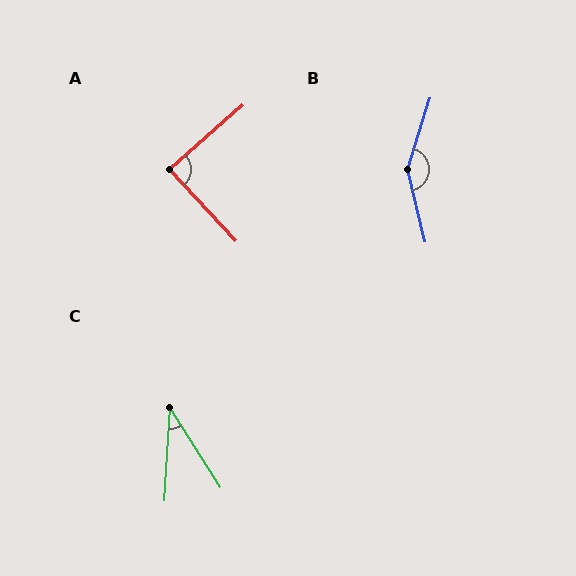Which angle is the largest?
B, at approximately 149 degrees.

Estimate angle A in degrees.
Approximately 88 degrees.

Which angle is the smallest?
C, at approximately 36 degrees.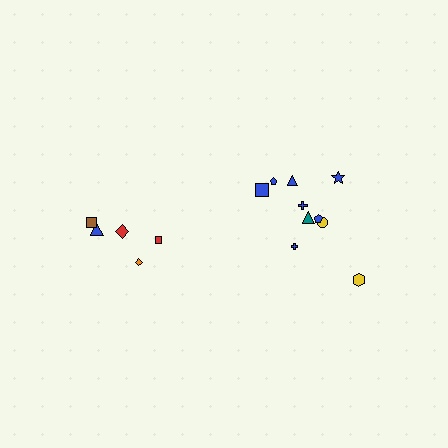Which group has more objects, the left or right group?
The right group.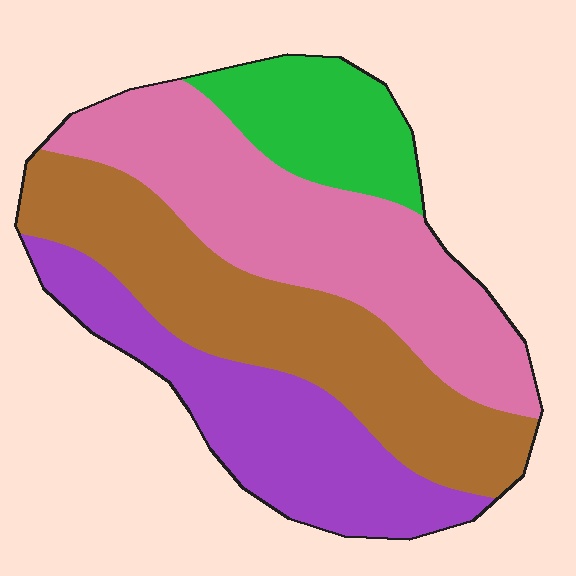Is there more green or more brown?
Brown.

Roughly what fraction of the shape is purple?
Purple takes up about one quarter (1/4) of the shape.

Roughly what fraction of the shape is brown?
Brown covers 31% of the shape.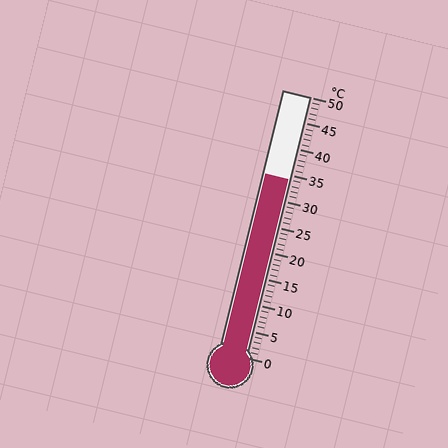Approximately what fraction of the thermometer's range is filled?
The thermometer is filled to approximately 70% of its range.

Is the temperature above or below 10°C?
The temperature is above 10°C.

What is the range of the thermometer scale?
The thermometer scale ranges from 0°C to 50°C.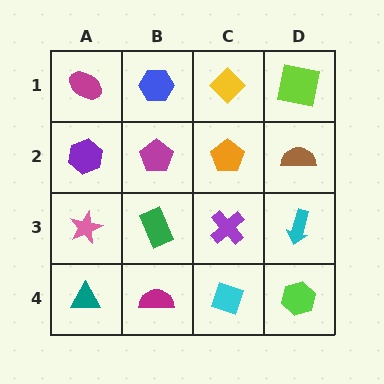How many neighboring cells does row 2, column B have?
4.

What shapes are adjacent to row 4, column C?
A purple cross (row 3, column C), a magenta semicircle (row 4, column B), a lime hexagon (row 4, column D).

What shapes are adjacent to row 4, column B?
A green rectangle (row 3, column B), a teal triangle (row 4, column A), a cyan diamond (row 4, column C).